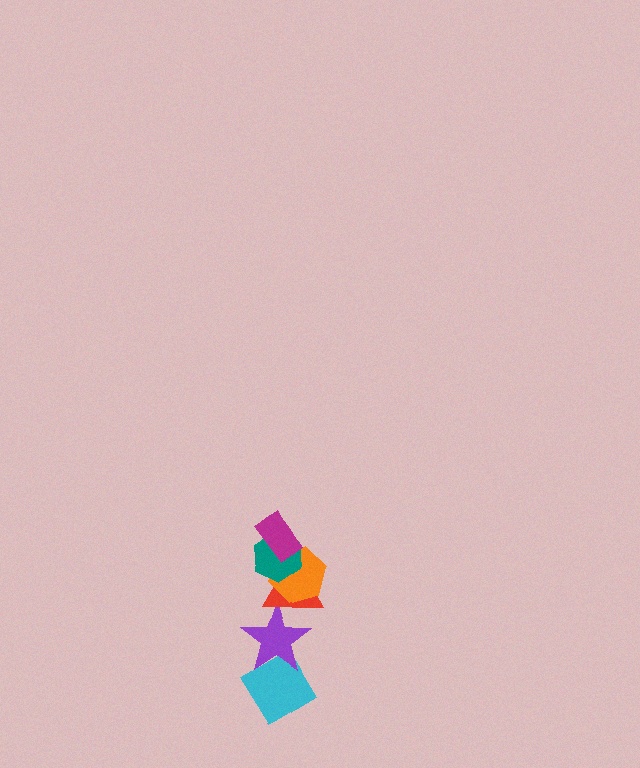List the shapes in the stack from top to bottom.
From top to bottom: the magenta rectangle, the teal hexagon, the orange hexagon, the red triangle, the purple star, the cyan diamond.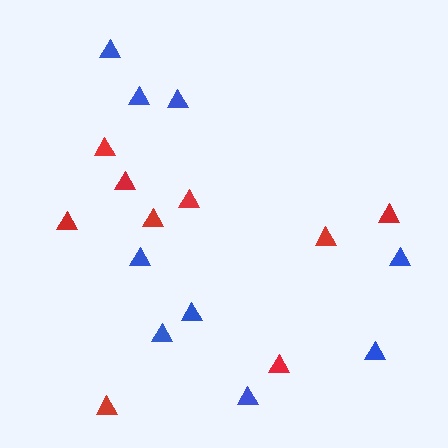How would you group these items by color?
There are 2 groups: one group of red triangles (9) and one group of blue triangles (9).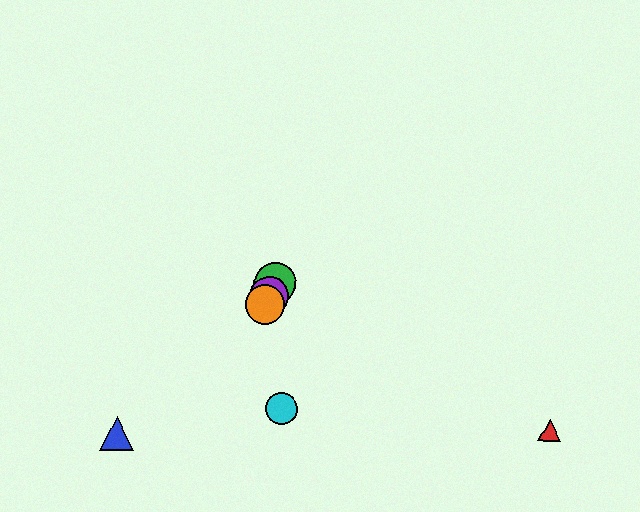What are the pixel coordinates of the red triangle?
The red triangle is at (550, 430).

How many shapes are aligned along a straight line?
4 shapes (the green circle, the yellow diamond, the purple circle, the orange circle) are aligned along a straight line.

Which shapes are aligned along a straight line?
The green circle, the yellow diamond, the purple circle, the orange circle are aligned along a straight line.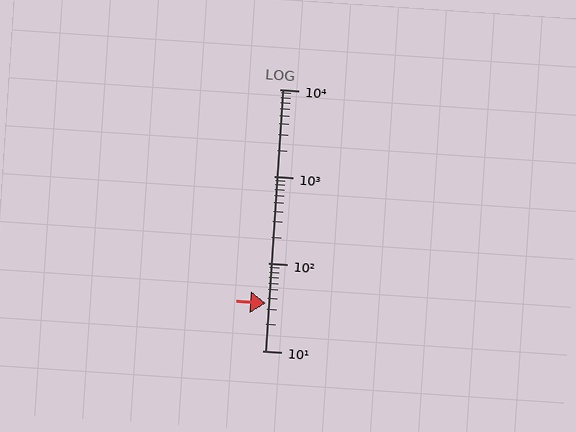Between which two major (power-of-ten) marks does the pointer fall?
The pointer is between 10 and 100.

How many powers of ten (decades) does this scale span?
The scale spans 3 decades, from 10 to 10000.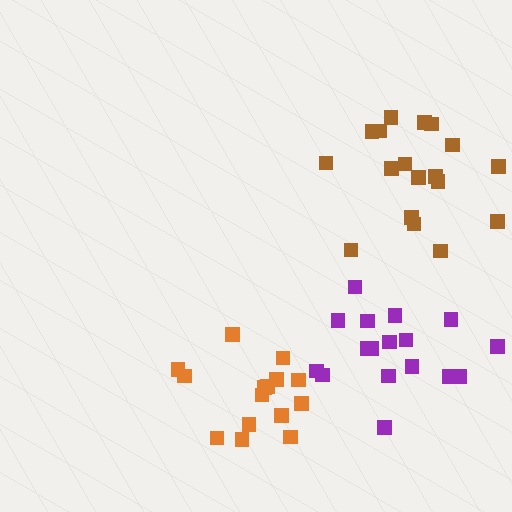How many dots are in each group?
Group 1: 18 dots, Group 2: 17 dots, Group 3: 15 dots (50 total).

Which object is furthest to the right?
The brown cluster is rightmost.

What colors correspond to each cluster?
The clusters are colored: brown, purple, orange.